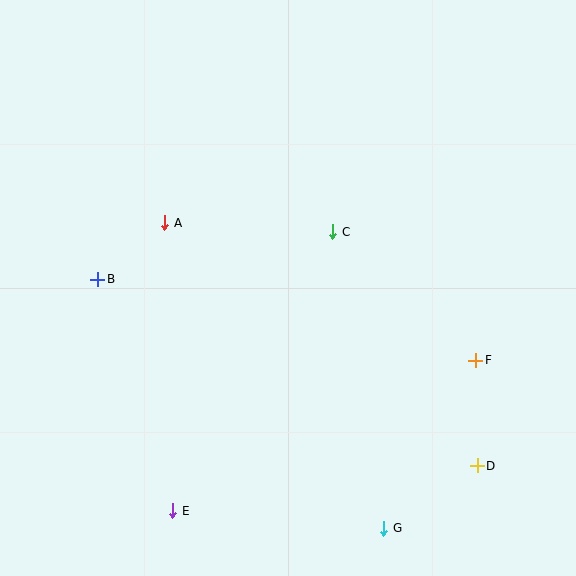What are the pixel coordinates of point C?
Point C is at (333, 232).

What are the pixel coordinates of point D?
Point D is at (477, 466).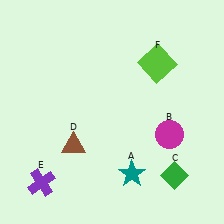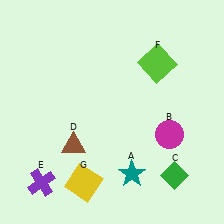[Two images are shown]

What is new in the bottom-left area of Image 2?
A yellow square (G) was added in the bottom-left area of Image 2.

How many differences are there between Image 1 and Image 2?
There is 1 difference between the two images.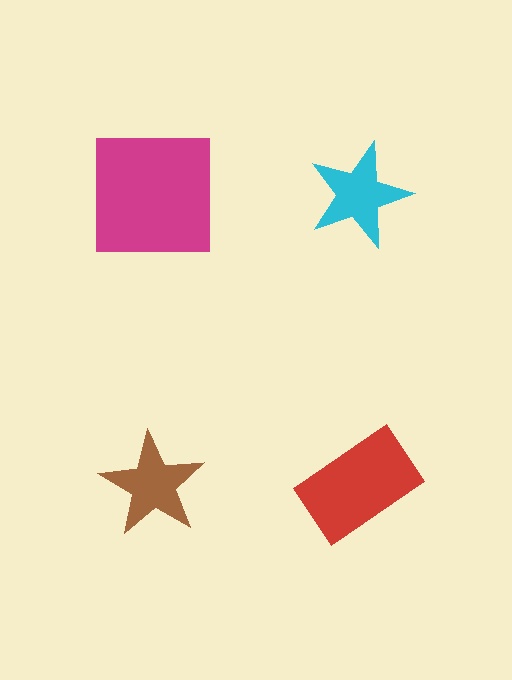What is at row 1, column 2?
A cyan star.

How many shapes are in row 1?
2 shapes.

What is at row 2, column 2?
A red rectangle.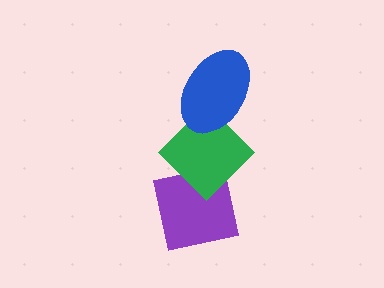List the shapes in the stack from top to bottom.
From top to bottom: the blue ellipse, the green diamond, the purple square.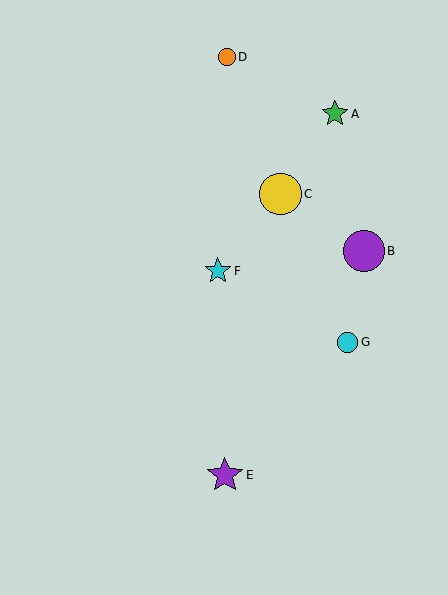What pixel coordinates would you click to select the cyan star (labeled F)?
Click at (218, 271) to select the cyan star F.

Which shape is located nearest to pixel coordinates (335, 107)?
The green star (labeled A) at (335, 114) is nearest to that location.